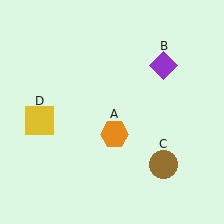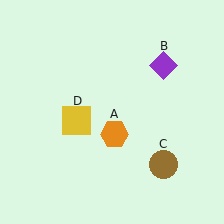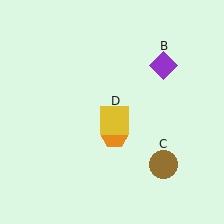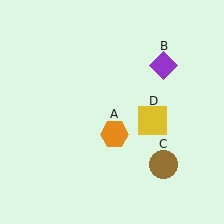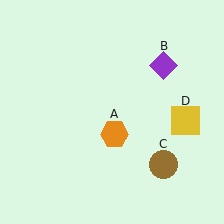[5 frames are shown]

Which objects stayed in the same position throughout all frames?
Orange hexagon (object A) and purple diamond (object B) and brown circle (object C) remained stationary.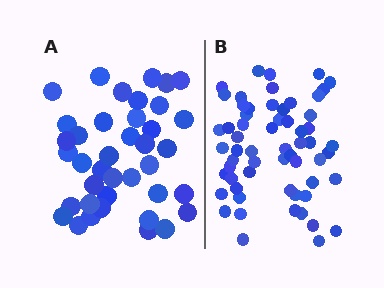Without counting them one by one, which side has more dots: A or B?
Region B (the right region) has more dots.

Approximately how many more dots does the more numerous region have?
Region B has approximately 20 more dots than region A.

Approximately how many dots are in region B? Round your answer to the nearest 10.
About 60 dots.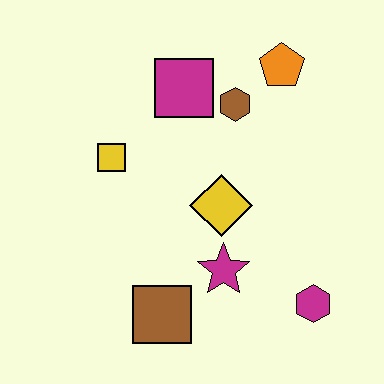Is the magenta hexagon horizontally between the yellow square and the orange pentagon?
No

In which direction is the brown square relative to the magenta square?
The brown square is below the magenta square.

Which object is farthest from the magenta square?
The magenta hexagon is farthest from the magenta square.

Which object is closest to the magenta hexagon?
The magenta star is closest to the magenta hexagon.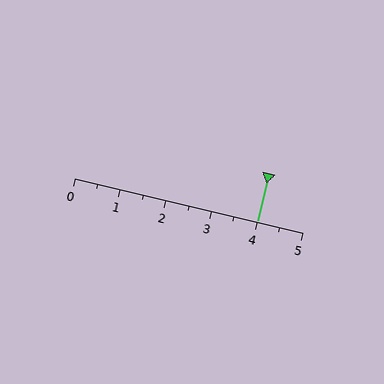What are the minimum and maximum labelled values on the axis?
The axis runs from 0 to 5.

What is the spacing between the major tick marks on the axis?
The major ticks are spaced 1 apart.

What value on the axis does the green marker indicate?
The marker indicates approximately 4.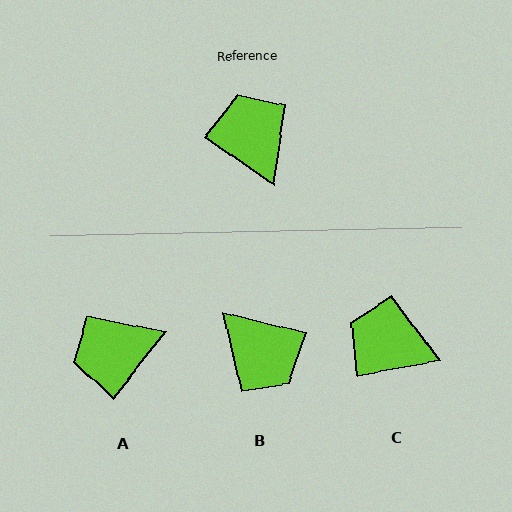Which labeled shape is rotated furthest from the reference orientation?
B, about 160 degrees away.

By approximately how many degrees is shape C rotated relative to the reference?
Approximately 45 degrees counter-clockwise.